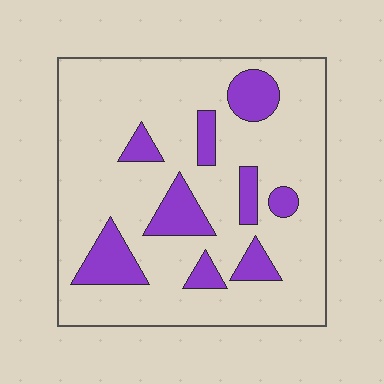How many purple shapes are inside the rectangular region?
9.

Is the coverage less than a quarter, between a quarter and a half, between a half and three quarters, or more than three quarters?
Less than a quarter.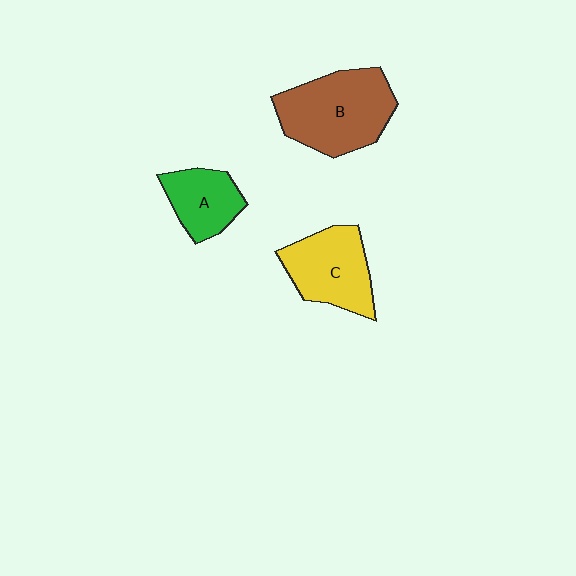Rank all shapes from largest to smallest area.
From largest to smallest: B (brown), C (yellow), A (green).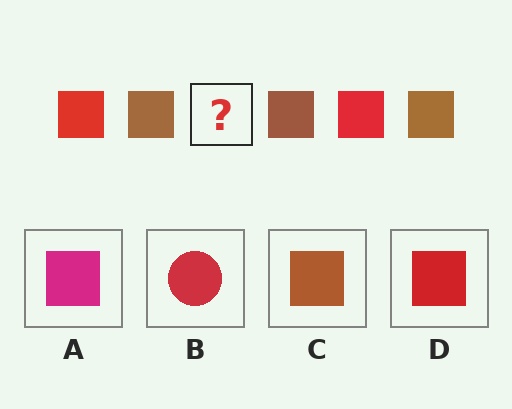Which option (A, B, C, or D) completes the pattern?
D.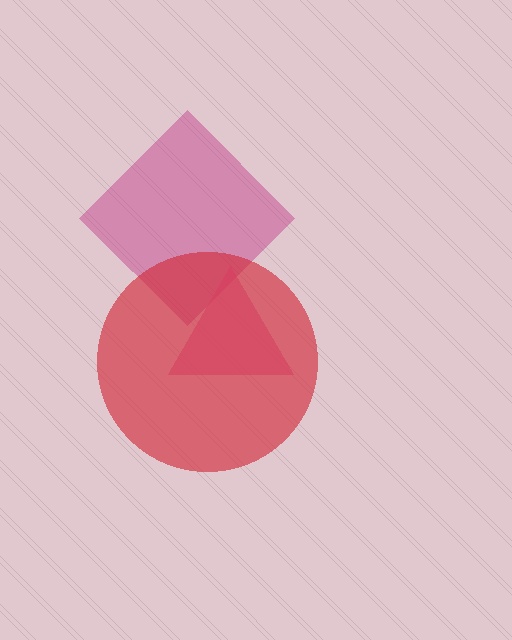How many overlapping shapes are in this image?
There are 3 overlapping shapes in the image.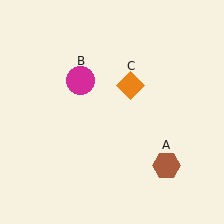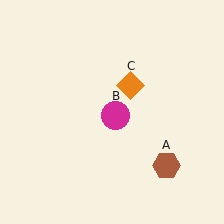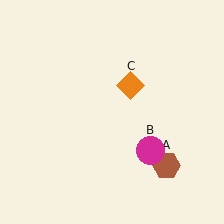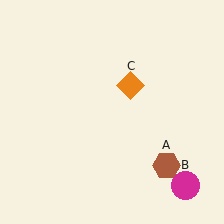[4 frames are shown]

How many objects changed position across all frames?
1 object changed position: magenta circle (object B).